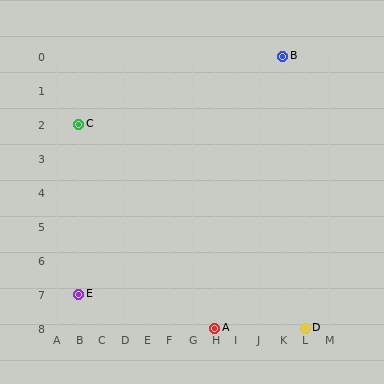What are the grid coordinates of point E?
Point E is at grid coordinates (B, 7).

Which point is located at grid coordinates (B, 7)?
Point E is at (B, 7).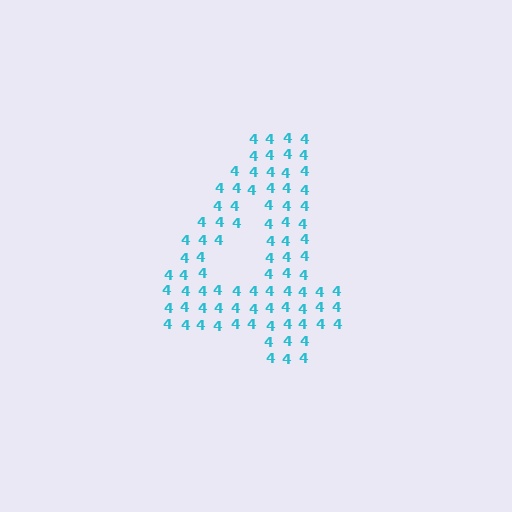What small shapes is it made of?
It is made of small digit 4's.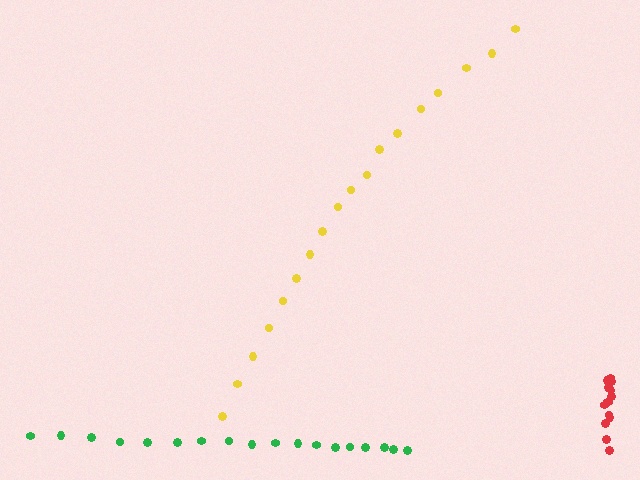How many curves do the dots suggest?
There are 3 distinct paths.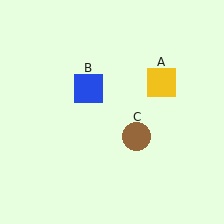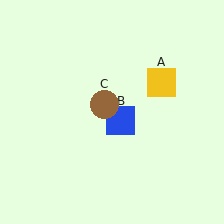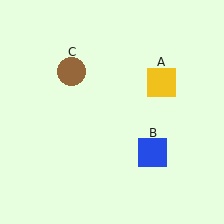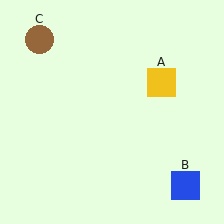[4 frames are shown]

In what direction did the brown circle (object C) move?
The brown circle (object C) moved up and to the left.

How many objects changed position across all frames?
2 objects changed position: blue square (object B), brown circle (object C).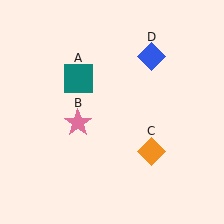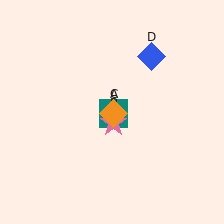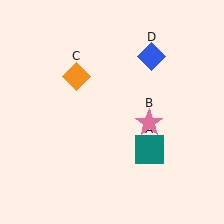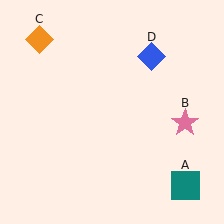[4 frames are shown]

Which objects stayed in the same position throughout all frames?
Blue diamond (object D) remained stationary.